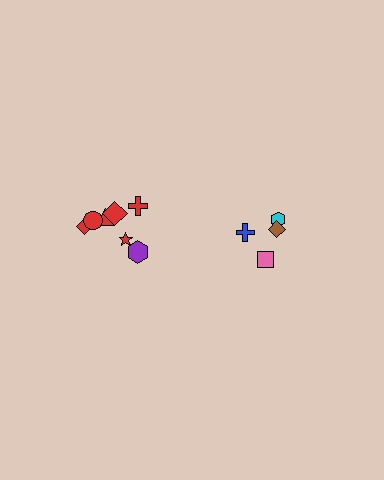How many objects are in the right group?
There are 4 objects.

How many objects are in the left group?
There are 7 objects.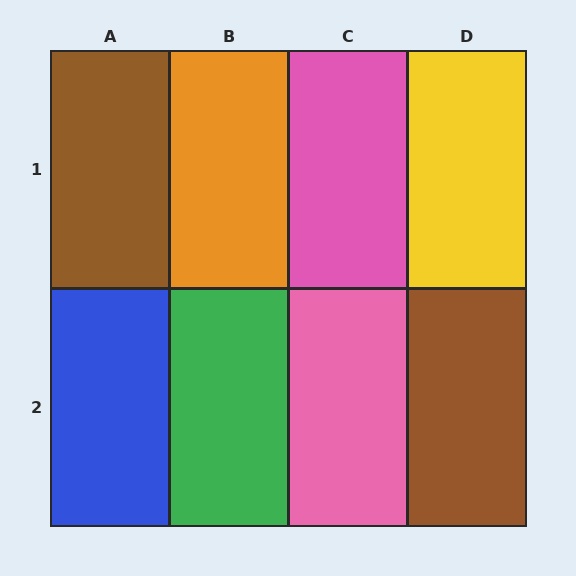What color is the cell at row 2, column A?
Blue.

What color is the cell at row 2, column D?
Brown.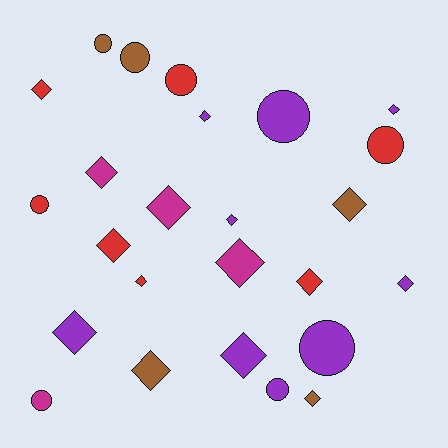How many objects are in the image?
There are 25 objects.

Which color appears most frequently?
Purple, with 9 objects.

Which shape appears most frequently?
Diamond, with 16 objects.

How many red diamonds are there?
There are 4 red diamonds.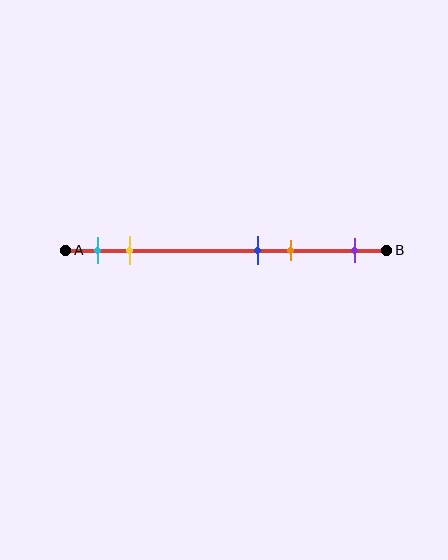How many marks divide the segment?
There are 5 marks dividing the segment.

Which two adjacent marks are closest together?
The blue and orange marks are the closest adjacent pair.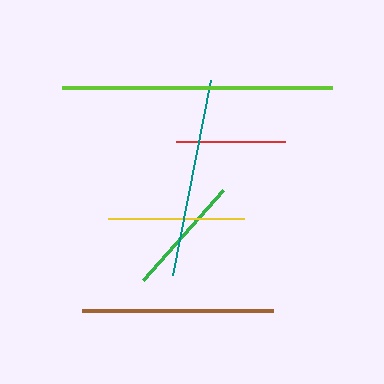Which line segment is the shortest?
The red line is the shortest at approximately 109 pixels.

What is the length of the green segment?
The green segment is approximately 120 pixels long.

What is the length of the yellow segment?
The yellow segment is approximately 136 pixels long.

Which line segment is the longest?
The lime line is the longest at approximately 270 pixels.